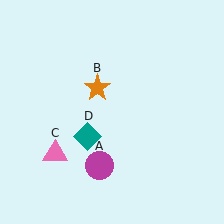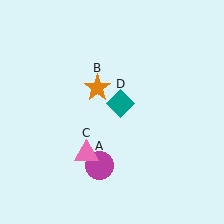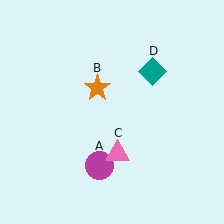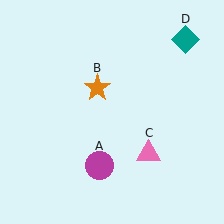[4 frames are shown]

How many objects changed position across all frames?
2 objects changed position: pink triangle (object C), teal diamond (object D).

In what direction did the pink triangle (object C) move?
The pink triangle (object C) moved right.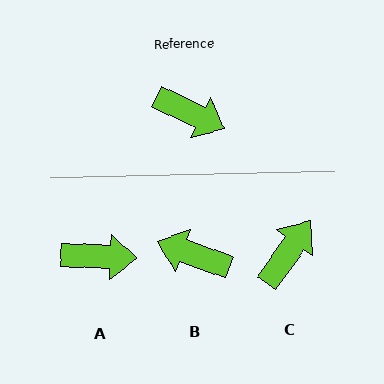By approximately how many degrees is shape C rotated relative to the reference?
Approximately 81 degrees counter-clockwise.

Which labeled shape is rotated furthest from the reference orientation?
B, about 174 degrees away.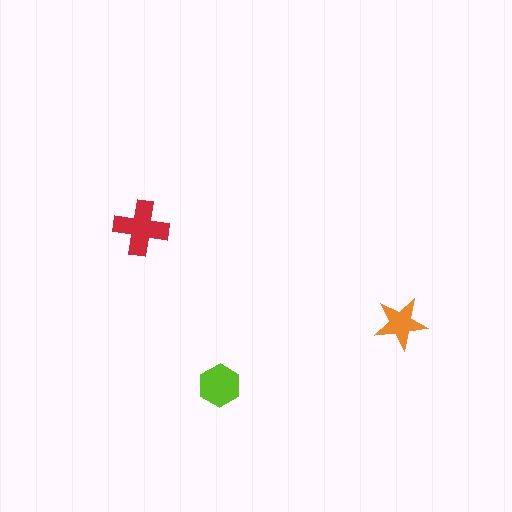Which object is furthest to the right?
The orange star is rightmost.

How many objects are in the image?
There are 3 objects in the image.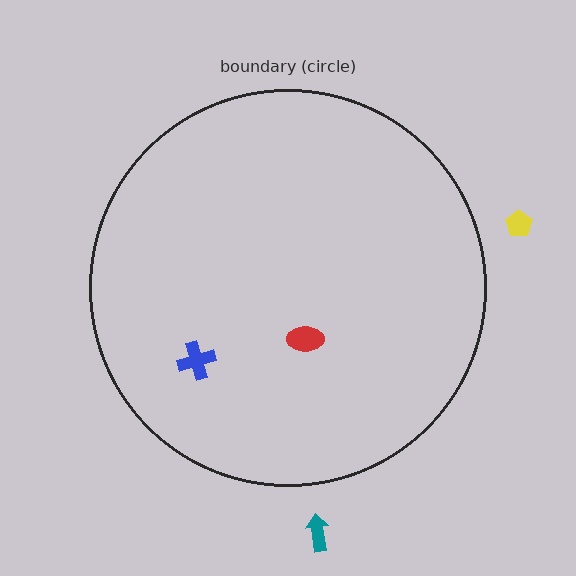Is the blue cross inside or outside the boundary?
Inside.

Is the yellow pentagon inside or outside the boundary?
Outside.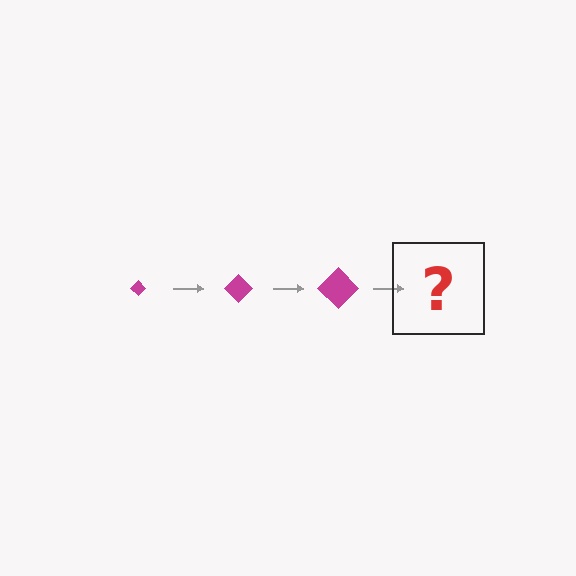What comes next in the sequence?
The next element should be a magenta diamond, larger than the previous one.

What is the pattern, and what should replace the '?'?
The pattern is that the diamond gets progressively larger each step. The '?' should be a magenta diamond, larger than the previous one.